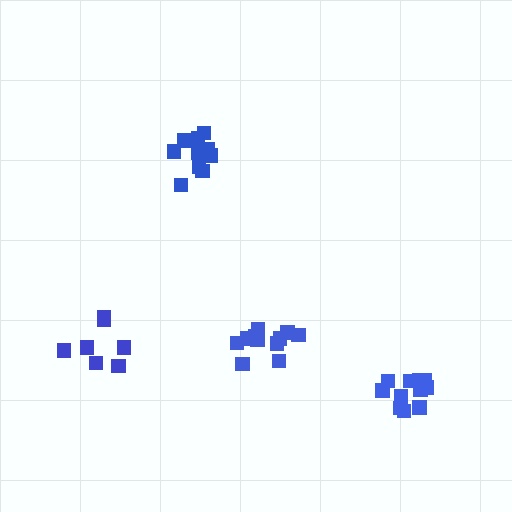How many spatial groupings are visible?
There are 4 spatial groupings.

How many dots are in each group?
Group 1: 11 dots, Group 2: 11 dots, Group 3: 11 dots, Group 4: 7 dots (40 total).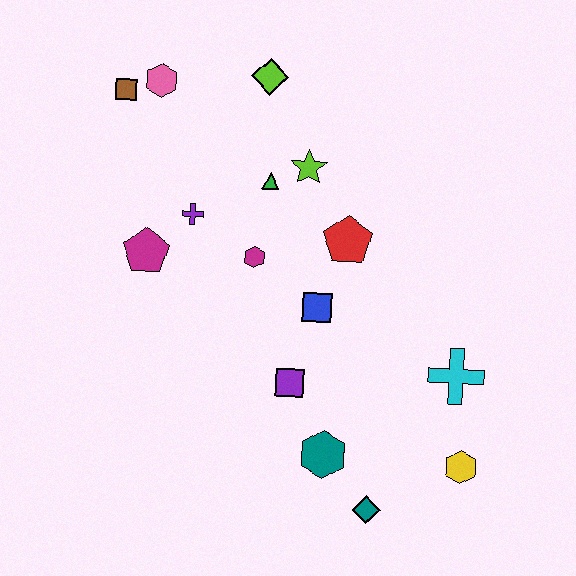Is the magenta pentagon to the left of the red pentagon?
Yes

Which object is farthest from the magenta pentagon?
The yellow hexagon is farthest from the magenta pentagon.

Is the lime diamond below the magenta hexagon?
No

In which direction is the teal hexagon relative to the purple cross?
The teal hexagon is below the purple cross.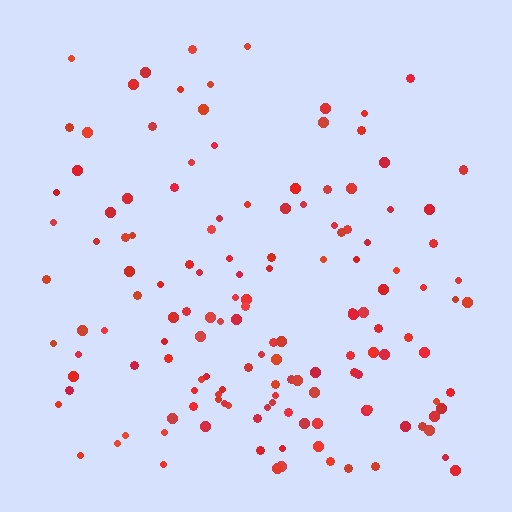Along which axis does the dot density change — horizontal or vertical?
Vertical.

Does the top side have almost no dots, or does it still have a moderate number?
Still a moderate number, just noticeably fewer than the bottom.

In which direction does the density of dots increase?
From top to bottom, with the bottom side densest.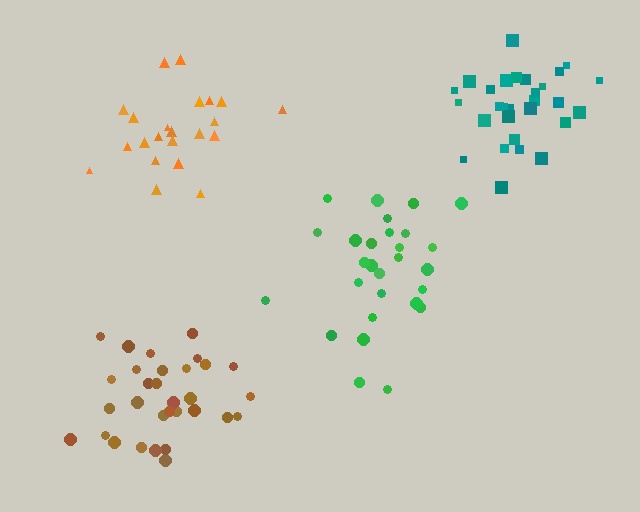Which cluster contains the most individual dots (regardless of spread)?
Brown (31).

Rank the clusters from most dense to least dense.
teal, brown, orange, green.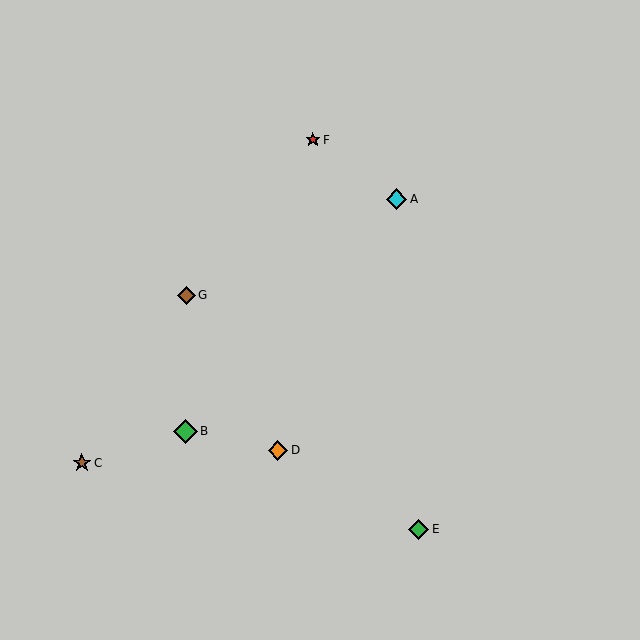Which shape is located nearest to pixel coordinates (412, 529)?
The green diamond (labeled E) at (419, 529) is nearest to that location.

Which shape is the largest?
The green diamond (labeled B) is the largest.